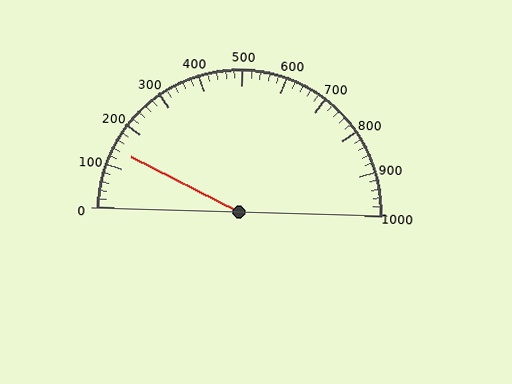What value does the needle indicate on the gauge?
The needle indicates approximately 140.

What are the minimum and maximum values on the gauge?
The gauge ranges from 0 to 1000.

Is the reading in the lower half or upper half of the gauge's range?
The reading is in the lower half of the range (0 to 1000).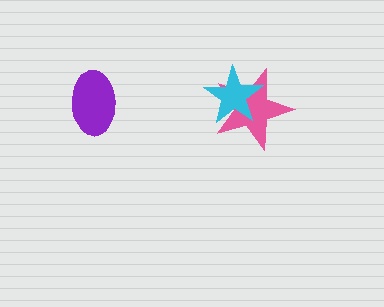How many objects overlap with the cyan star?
1 object overlaps with the cyan star.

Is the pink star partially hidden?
Yes, it is partially covered by another shape.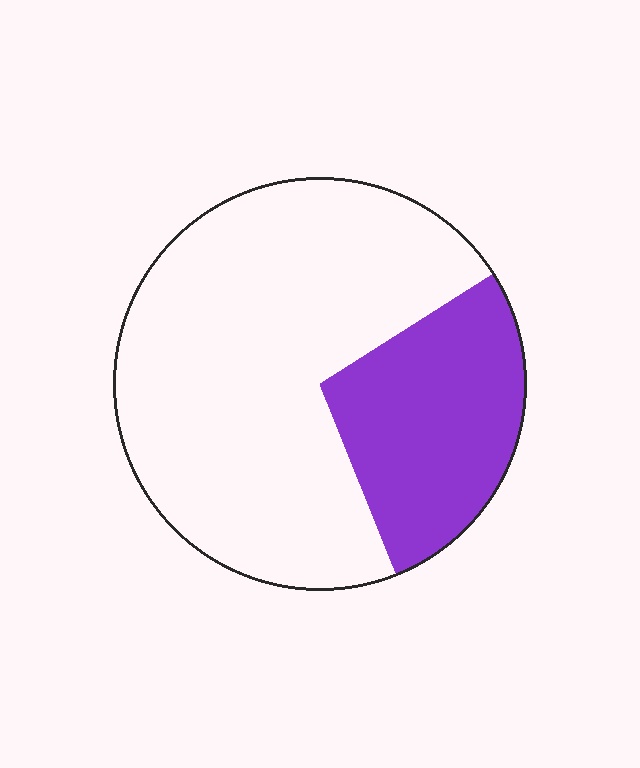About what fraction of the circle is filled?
About one quarter (1/4).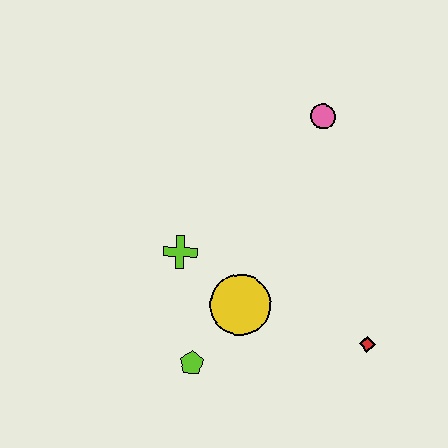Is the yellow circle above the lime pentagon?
Yes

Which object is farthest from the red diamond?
The pink circle is farthest from the red diamond.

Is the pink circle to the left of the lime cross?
No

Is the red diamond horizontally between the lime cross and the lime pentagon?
No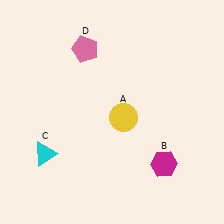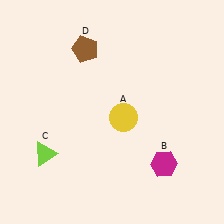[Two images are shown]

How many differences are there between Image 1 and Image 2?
There are 2 differences between the two images.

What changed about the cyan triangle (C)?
In Image 1, C is cyan. In Image 2, it changed to lime.